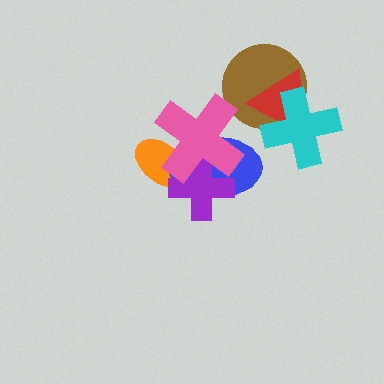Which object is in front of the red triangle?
The cyan cross is in front of the red triangle.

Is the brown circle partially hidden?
Yes, it is partially covered by another shape.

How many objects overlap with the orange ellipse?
3 objects overlap with the orange ellipse.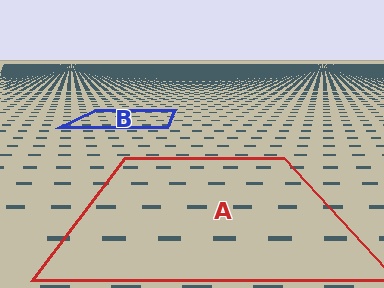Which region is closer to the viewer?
Region A is closer. The texture elements there are larger and more spread out.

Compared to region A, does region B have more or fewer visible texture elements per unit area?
Region B has more texture elements per unit area — they are packed more densely because it is farther away.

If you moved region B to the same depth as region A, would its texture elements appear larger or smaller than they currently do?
They would appear larger. At a closer depth, the same texture elements are projected at a bigger on-screen size.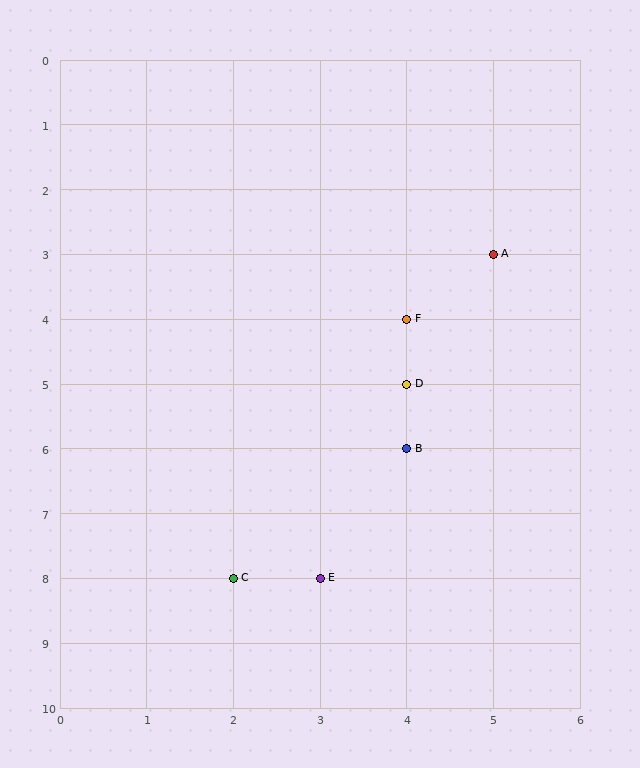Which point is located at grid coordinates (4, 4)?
Point F is at (4, 4).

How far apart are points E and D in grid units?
Points E and D are 1 column and 3 rows apart (about 3.2 grid units diagonally).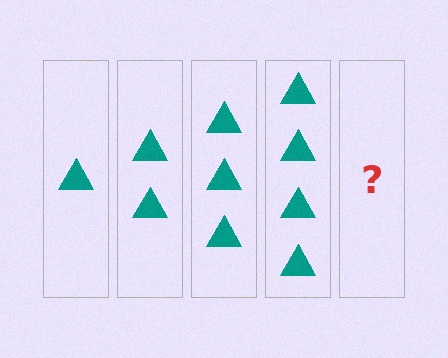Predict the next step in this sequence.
The next step is 5 triangles.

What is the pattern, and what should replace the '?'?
The pattern is that each step adds one more triangle. The '?' should be 5 triangles.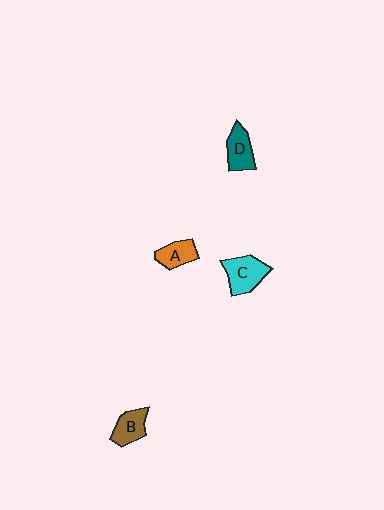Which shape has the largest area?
Shape C (cyan).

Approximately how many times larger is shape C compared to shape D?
Approximately 1.2 times.